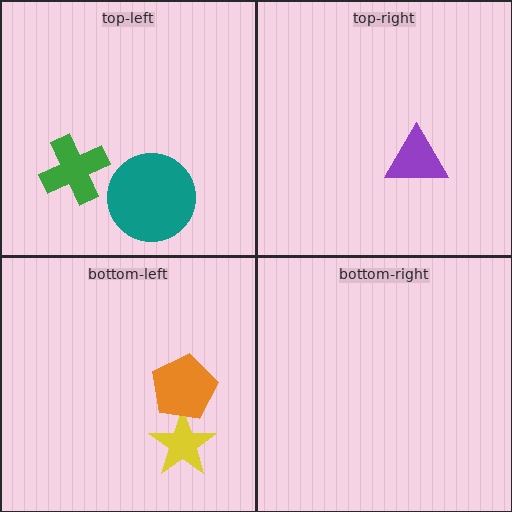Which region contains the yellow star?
The bottom-left region.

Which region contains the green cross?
The top-left region.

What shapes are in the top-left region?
The green cross, the teal circle.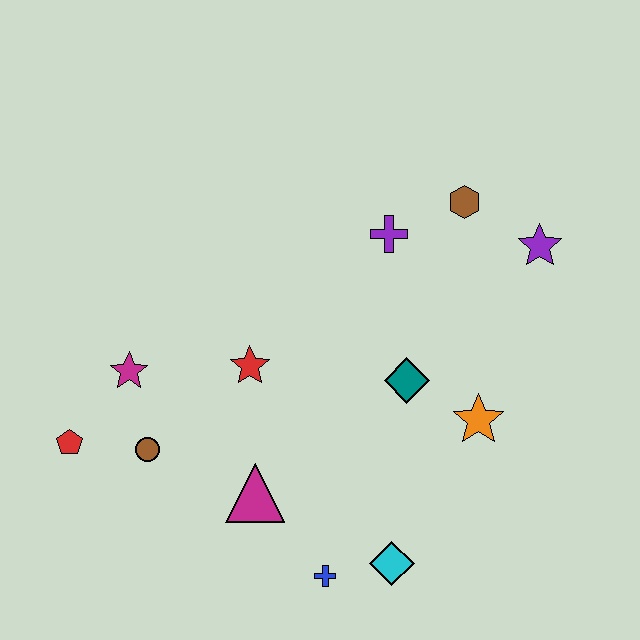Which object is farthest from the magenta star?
The purple star is farthest from the magenta star.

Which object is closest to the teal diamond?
The orange star is closest to the teal diamond.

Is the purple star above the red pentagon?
Yes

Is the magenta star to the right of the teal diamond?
No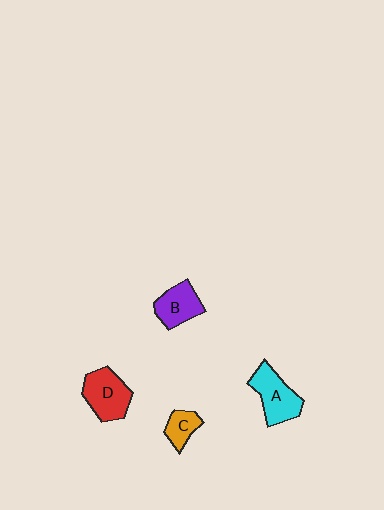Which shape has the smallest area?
Shape C (orange).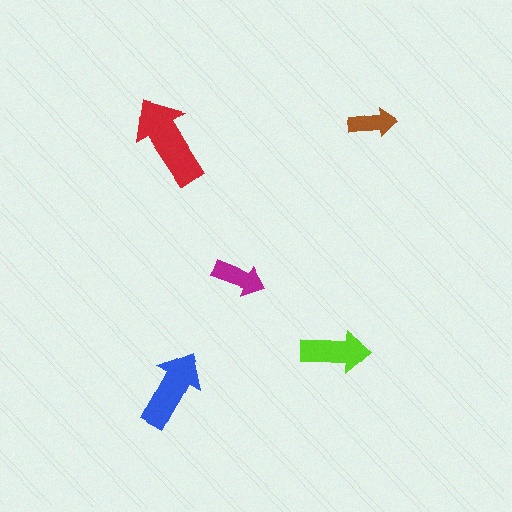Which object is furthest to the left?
The red arrow is leftmost.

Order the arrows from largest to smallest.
the red one, the blue one, the lime one, the magenta one, the brown one.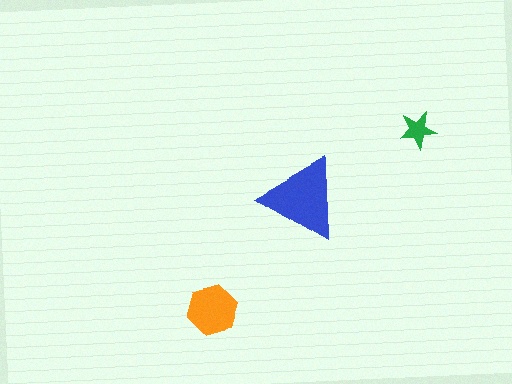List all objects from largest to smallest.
The blue triangle, the orange hexagon, the green star.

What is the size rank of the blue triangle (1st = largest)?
1st.